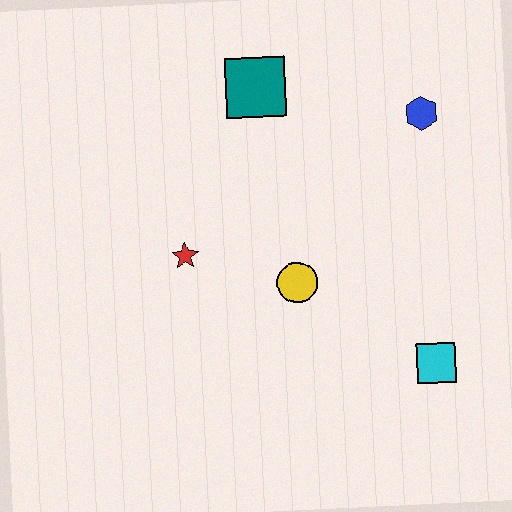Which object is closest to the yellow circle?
The red star is closest to the yellow circle.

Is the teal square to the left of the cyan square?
Yes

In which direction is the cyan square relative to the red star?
The cyan square is to the right of the red star.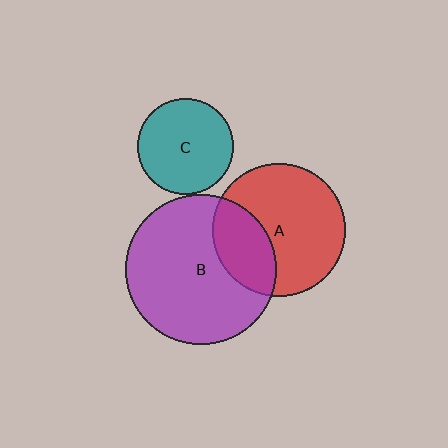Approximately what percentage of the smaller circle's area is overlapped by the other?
Approximately 30%.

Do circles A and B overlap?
Yes.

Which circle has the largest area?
Circle B (purple).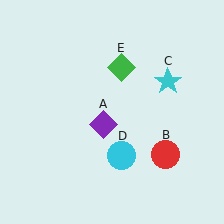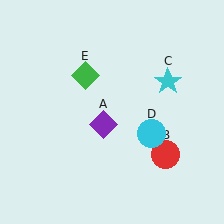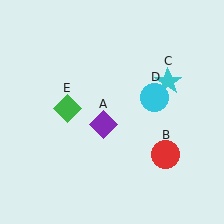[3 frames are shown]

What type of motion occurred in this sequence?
The cyan circle (object D), green diamond (object E) rotated counterclockwise around the center of the scene.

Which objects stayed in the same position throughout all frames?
Purple diamond (object A) and red circle (object B) and cyan star (object C) remained stationary.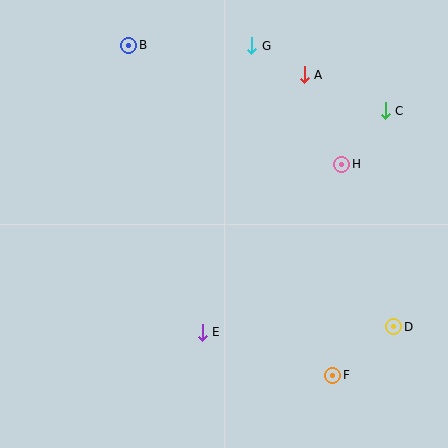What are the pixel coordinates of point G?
Point G is at (252, 46).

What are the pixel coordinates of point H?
Point H is at (342, 164).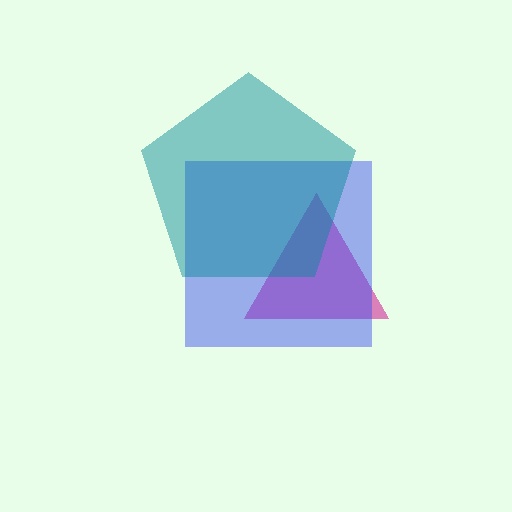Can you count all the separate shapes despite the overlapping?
Yes, there are 3 separate shapes.